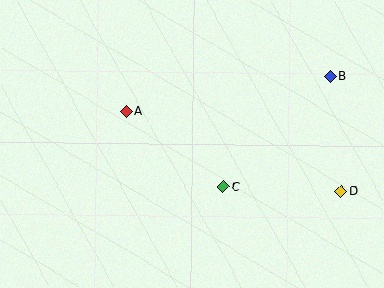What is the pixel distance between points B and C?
The distance between B and C is 154 pixels.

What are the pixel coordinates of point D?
Point D is at (341, 191).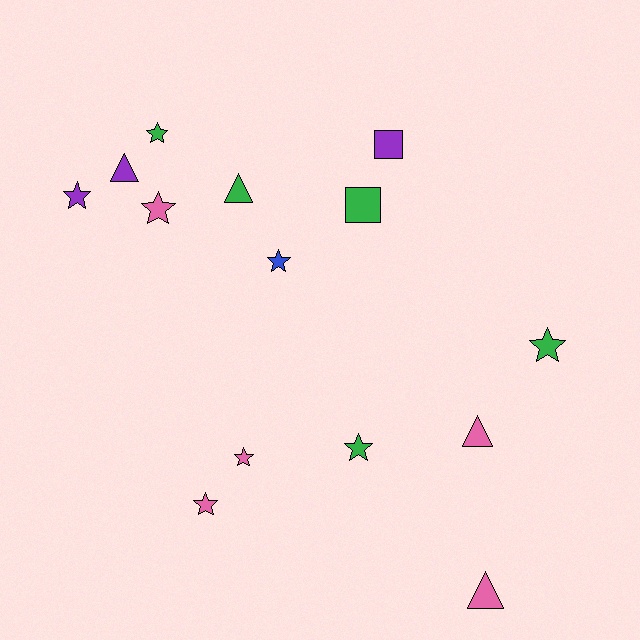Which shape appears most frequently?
Star, with 8 objects.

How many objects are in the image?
There are 14 objects.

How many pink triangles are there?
There are 2 pink triangles.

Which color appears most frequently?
Pink, with 5 objects.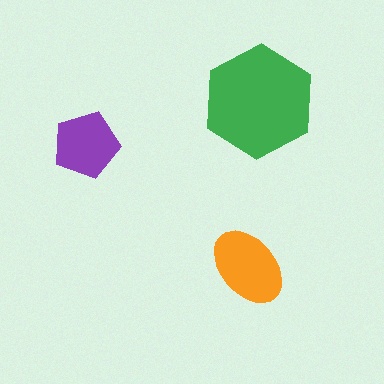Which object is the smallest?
The purple pentagon.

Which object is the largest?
The green hexagon.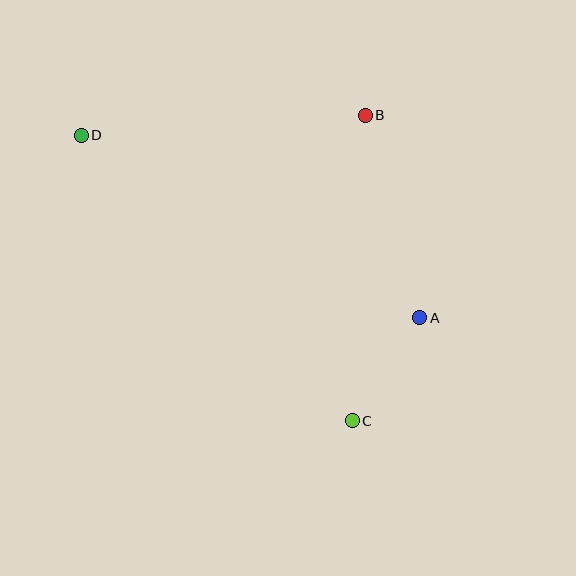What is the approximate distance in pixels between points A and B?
The distance between A and B is approximately 210 pixels.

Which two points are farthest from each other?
Points C and D are farthest from each other.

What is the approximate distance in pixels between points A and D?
The distance between A and D is approximately 385 pixels.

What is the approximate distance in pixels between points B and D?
The distance between B and D is approximately 285 pixels.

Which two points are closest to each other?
Points A and C are closest to each other.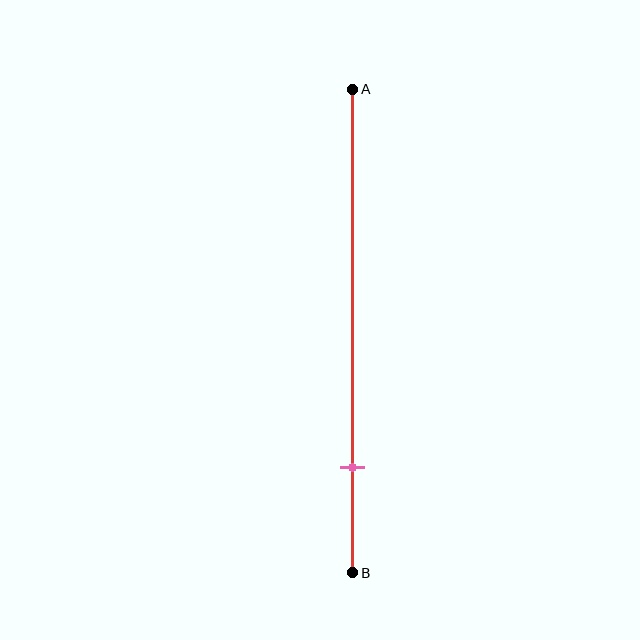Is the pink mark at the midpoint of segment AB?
No, the mark is at about 80% from A, not at the 50% midpoint.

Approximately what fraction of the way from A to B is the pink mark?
The pink mark is approximately 80% of the way from A to B.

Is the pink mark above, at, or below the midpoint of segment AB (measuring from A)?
The pink mark is below the midpoint of segment AB.